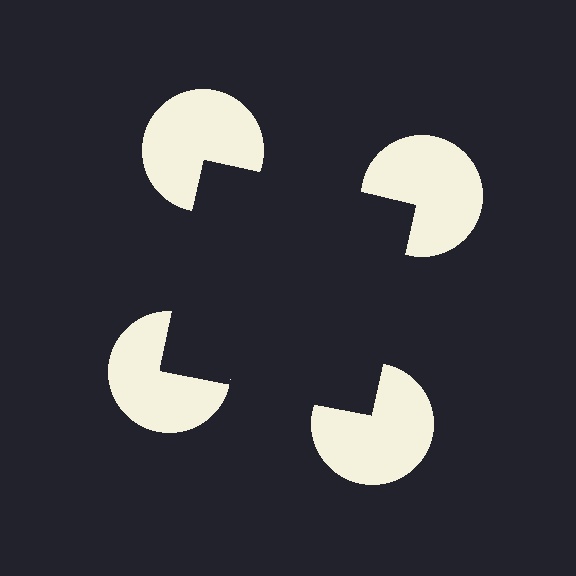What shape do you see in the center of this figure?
An illusory square — its edges are inferred from the aligned wedge cuts in the pac-man discs, not physically drawn.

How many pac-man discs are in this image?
There are 4 — one at each vertex of the illusory square.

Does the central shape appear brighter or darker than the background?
It typically appears slightly darker than the background, even though no actual brightness change is drawn.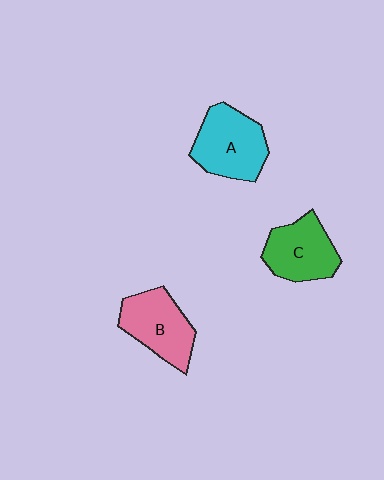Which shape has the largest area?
Shape A (cyan).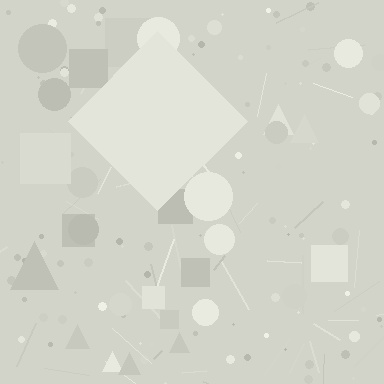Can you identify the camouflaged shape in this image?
The camouflaged shape is a diamond.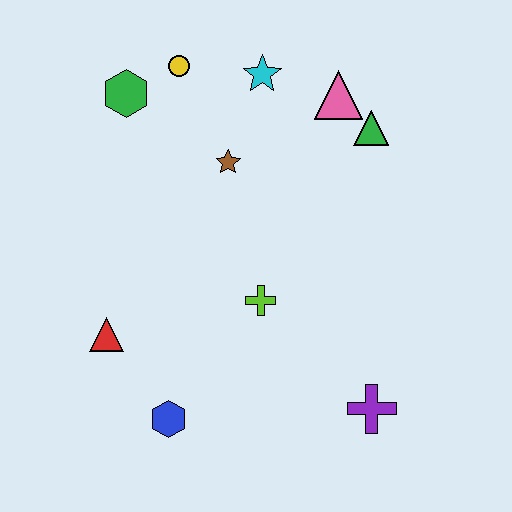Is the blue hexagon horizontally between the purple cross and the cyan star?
No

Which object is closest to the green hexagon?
The yellow circle is closest to the green hexagon.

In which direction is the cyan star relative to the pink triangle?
The cyan star is to the left of the pink triangle.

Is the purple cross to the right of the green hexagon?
Yes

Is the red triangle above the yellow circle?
No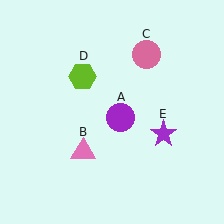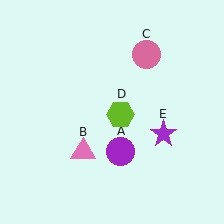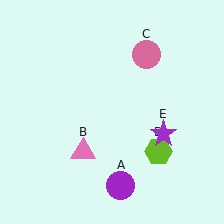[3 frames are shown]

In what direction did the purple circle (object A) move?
The purple circle (object A) moved down.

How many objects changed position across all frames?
2 objects changed position: purple circle (object A), lime hexagon (object D).